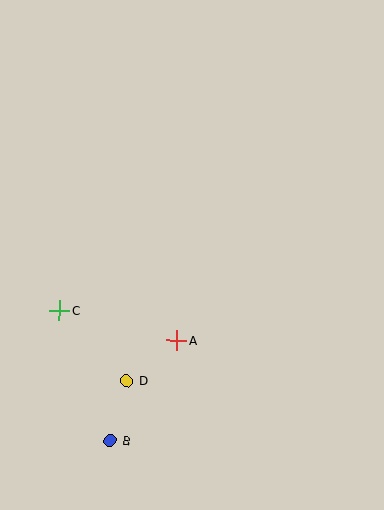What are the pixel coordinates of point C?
Point C is at (59, 311).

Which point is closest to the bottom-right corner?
Point A is closest to the bottom-right corner.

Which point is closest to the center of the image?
Point A at (177, 340) is closest to the center.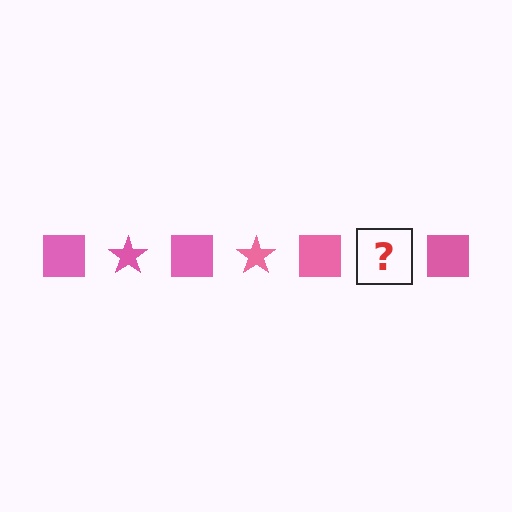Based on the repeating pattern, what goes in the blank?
The blank should be a pink star.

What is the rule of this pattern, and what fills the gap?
The rule is that the pattern cycles through square, star shapes in pink. The gap should be filled with a pink star.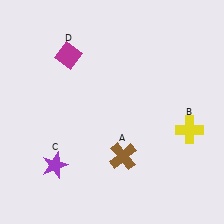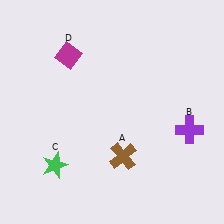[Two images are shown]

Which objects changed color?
B changed from yellow to purple. C changed from purple to green.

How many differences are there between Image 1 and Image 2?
There are 2 differences between the two images.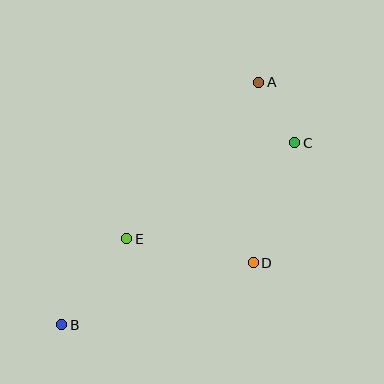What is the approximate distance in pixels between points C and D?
The distance between C and D is approximately 127 pixels.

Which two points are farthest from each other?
Points A and B are farthest from each other.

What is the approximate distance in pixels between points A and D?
The distance between A and D is approximately 181 pixels.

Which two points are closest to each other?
Points A and C are closest to each other.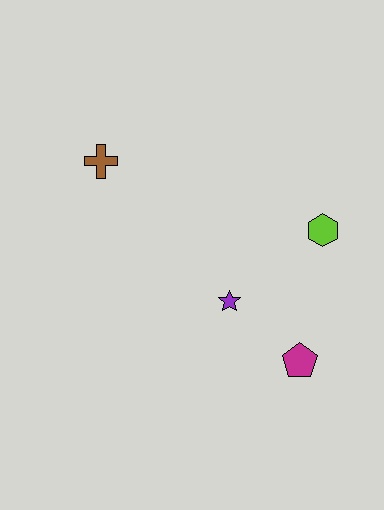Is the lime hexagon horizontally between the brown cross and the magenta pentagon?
No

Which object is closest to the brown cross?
The purple star is closest to the brown cross.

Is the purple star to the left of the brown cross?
No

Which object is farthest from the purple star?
The brown cross is farthest from the purple star.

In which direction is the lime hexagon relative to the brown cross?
The lime hexagon is to the right of the brown cross.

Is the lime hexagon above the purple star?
Yes